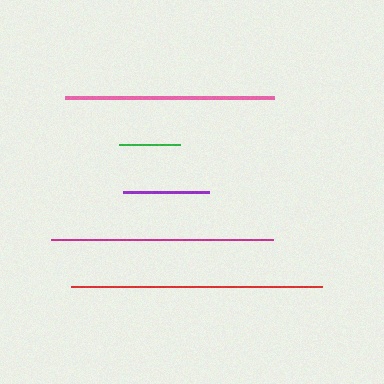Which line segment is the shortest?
The green line is the shortest at approximately 61 pixels.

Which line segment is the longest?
The red line is the longest at approximately 251 pixels.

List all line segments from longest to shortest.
From longest to shortest: red, magenta, pink, purple, green.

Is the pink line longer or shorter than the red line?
The red line is longer than the pink line.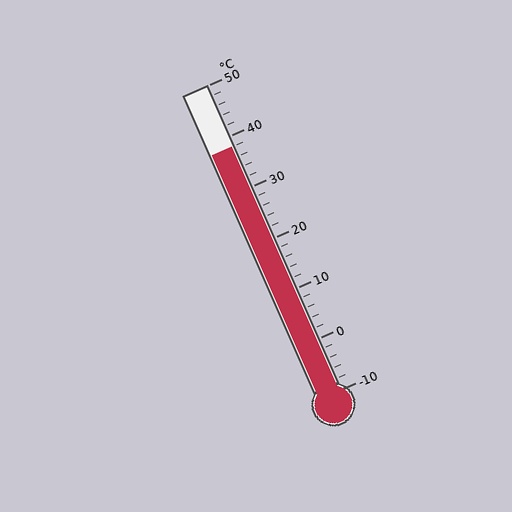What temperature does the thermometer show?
The thermometer shows approximately 38°C.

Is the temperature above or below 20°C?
The temperature is above 20°C.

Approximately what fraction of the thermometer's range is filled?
The thermometer is filled to approximately 80% of its range.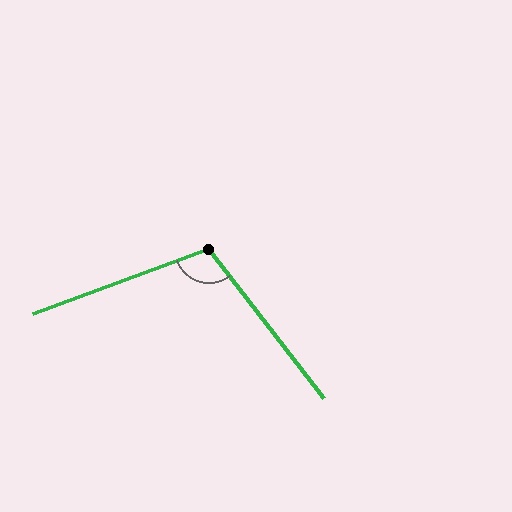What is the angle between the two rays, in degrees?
Approximately 107 degrees.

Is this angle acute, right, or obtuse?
It is obtuse.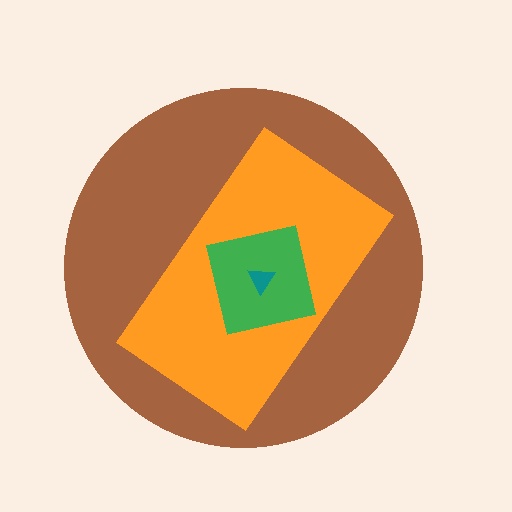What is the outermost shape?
The brown circle.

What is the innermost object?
The teal triangle.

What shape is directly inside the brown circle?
The orange rectangle.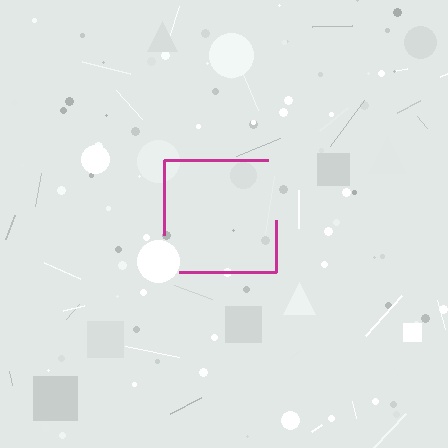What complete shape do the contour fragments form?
The contour fragments form a square.